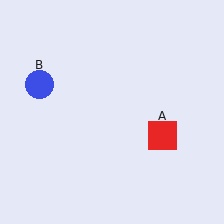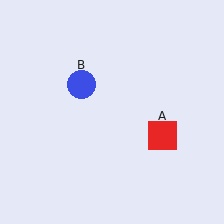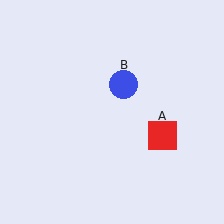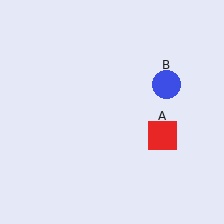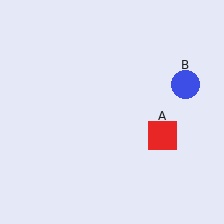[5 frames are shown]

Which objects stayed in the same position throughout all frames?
Red square (object A) remained stationary.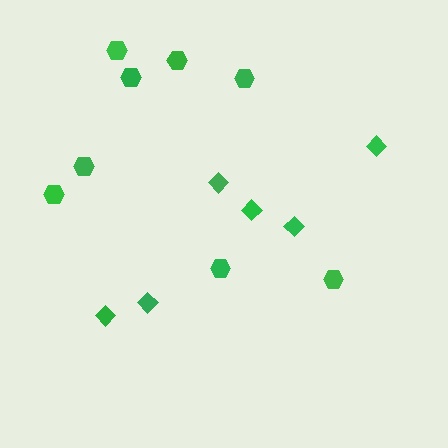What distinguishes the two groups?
There are 2 groups: one group of diamonds (6) and one group of hexagons (8).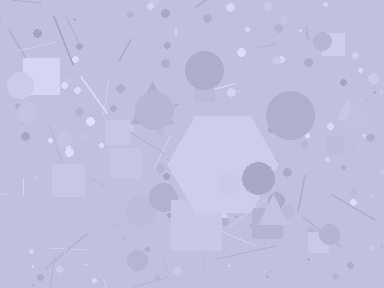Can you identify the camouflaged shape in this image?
The camouflaged shape is a hexagon.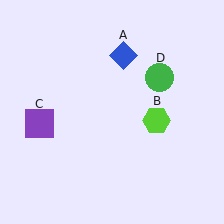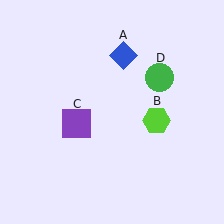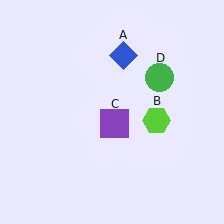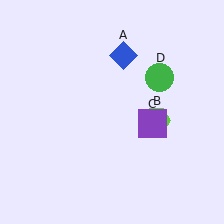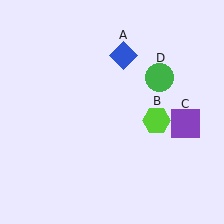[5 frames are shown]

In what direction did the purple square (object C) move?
The purple square (object C) moved right.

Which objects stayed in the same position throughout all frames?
Blue diamond (object A) and lime hexagon (object B) and green circle (object D) remained stationary.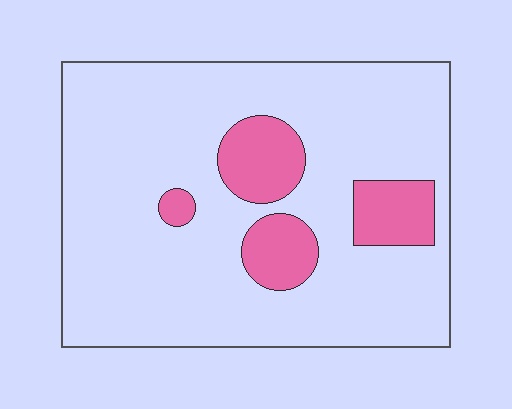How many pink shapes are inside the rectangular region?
4.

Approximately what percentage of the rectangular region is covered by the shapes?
Approximately 15%.